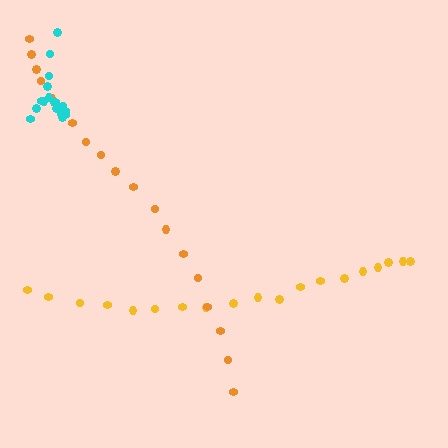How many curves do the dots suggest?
There are 3 distinct paths.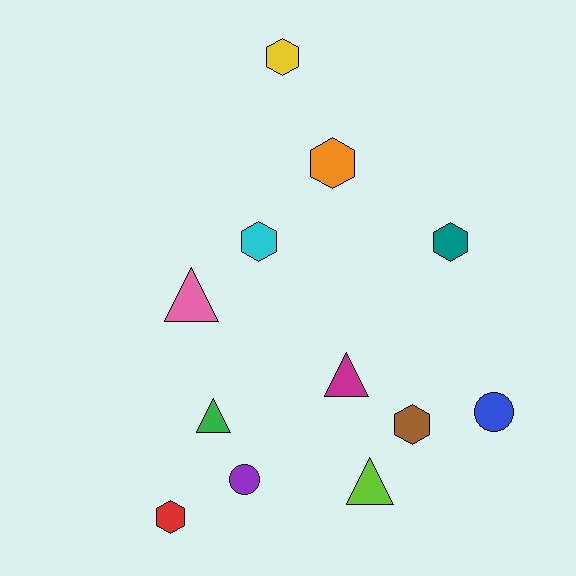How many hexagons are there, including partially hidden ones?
There are 6 hexagons.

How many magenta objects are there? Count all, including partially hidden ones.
There is 1 magenta object.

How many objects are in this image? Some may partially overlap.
There are 12 objects.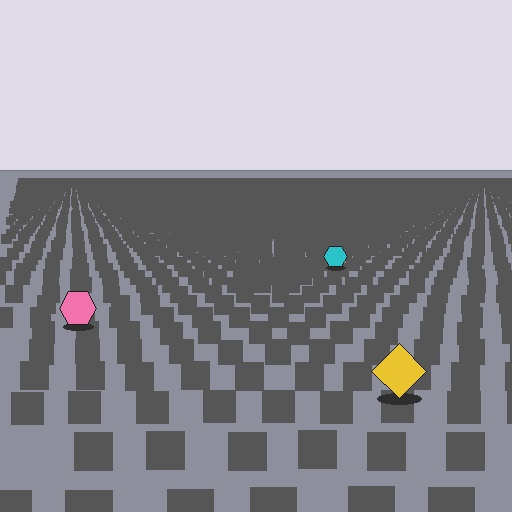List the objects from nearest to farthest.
From nearest to farthest: the yellow diamond, the pink hexagon, the cyan hexagon.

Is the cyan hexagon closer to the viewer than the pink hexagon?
No. The pink hexagon is closer — you can tell from the texture gradient: the ground texture is coarser near it.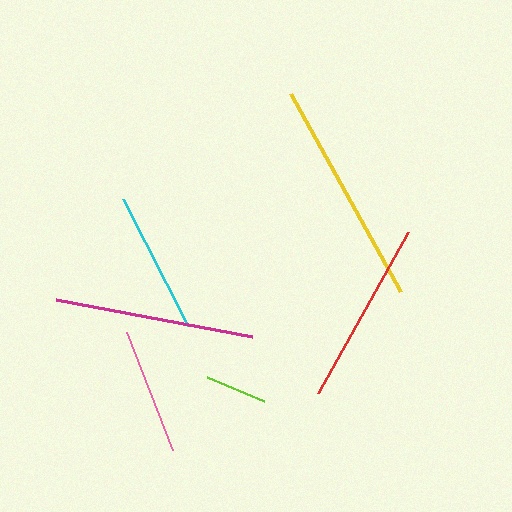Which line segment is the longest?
The yellow line is the longest at approximately 226 pixels.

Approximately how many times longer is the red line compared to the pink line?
The red line is approximately 1.4 times the length of the pink line.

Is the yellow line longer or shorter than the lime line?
The yellow line is longer than the lime line.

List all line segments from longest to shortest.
From longest to shortest: yellow, magenta, red, cyan, pink, lime.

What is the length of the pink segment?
The pink segment is approximately 127 pixels long.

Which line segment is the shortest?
The lime line is the shortest at approximately 61 pixels.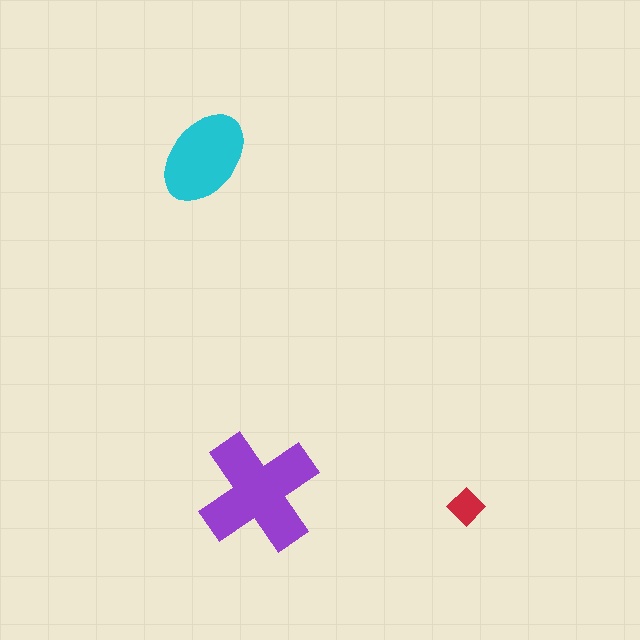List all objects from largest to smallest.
The purple cross, the cyan ellipse, the red diamond.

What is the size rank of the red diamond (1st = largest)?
3rd.